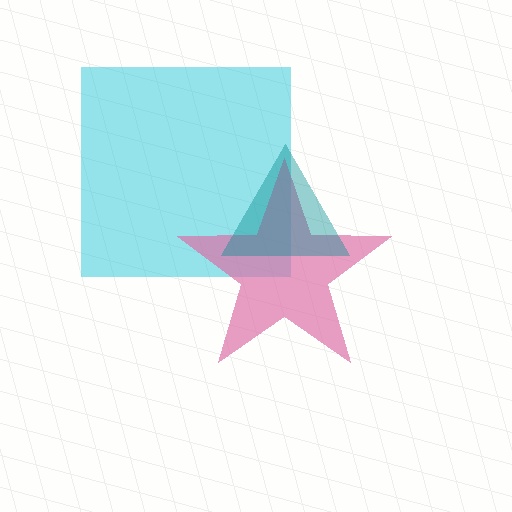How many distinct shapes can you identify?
There are 3 distinct shapes: a cyan square, a pink star, a teal triangle.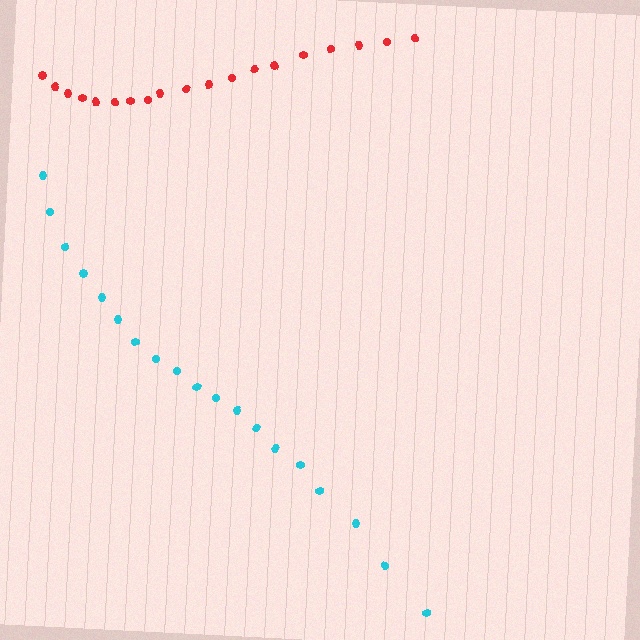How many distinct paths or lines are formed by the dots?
There are 2 distinct paths.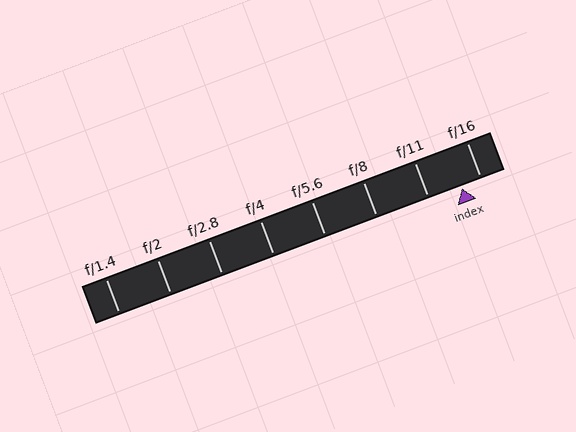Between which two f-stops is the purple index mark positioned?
The index mark is between f/11 and f/16.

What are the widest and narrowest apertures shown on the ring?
The widest aperture shown is f/1.4 and the narrowest is f/16.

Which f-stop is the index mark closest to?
The index mark is closest to f/16.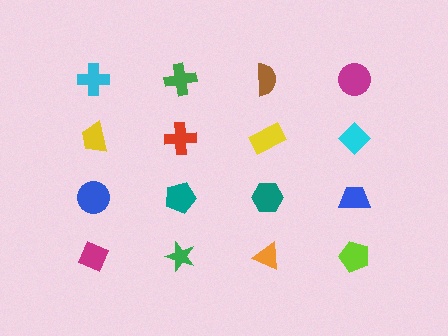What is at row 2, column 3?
A yellow rectangle.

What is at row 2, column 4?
A cyan diamond.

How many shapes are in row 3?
4 shapes.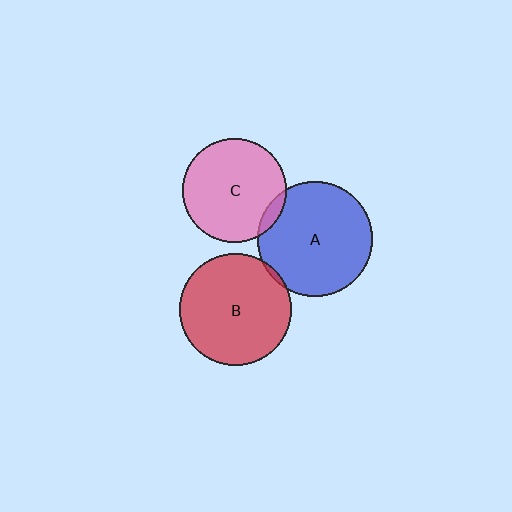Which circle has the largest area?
Circle A (blue).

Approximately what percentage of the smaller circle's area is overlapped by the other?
Approximately 5%.